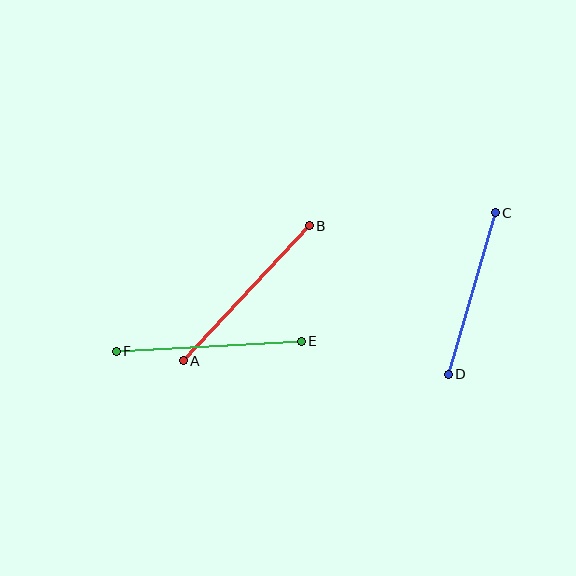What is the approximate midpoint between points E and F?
The midpoint is at approximately (209, 346) pixels.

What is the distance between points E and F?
The distance is approximately 185 pixels.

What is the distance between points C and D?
The distance is approximately 168 pixels.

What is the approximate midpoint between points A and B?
The midpoint is at approximately (246, 293) pixels.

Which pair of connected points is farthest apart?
Points E and F are farthest apart.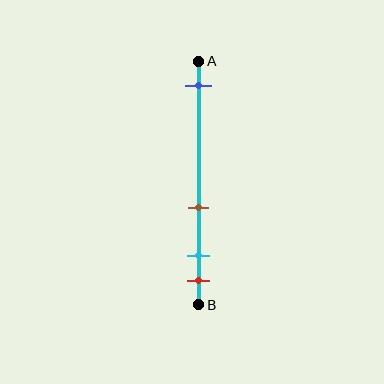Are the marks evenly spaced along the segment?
No, the marks are not evenly spaced.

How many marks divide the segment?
There are 4 marks dividing the segment.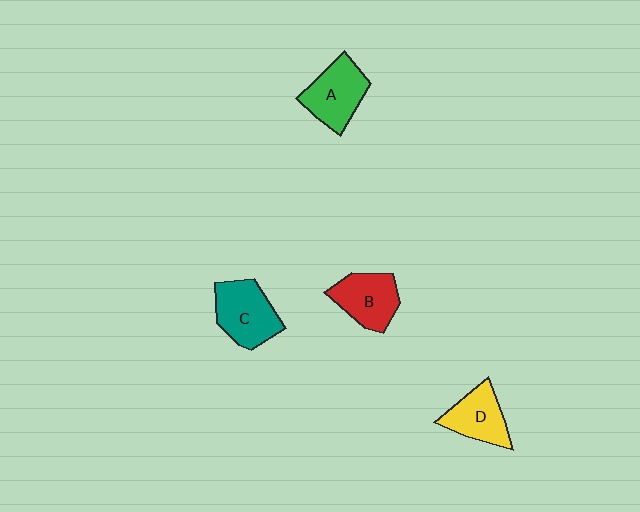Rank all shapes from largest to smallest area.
From largest to smallest: C (teal), A (green), B (red), D (yellow).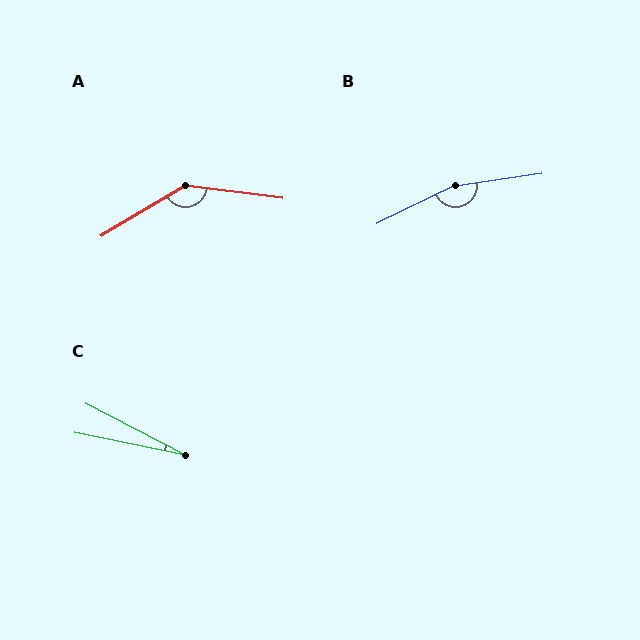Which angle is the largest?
B, at approximately 162 degrees.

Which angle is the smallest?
C, at approximately 16 degrees.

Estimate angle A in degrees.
Approximately 141 degrees.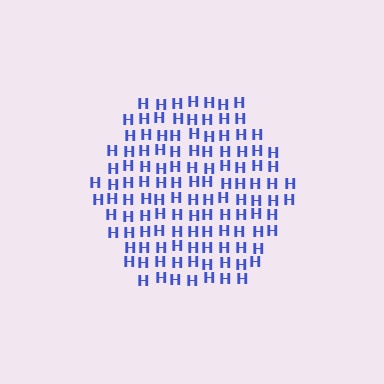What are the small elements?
The small elements are letter H's.